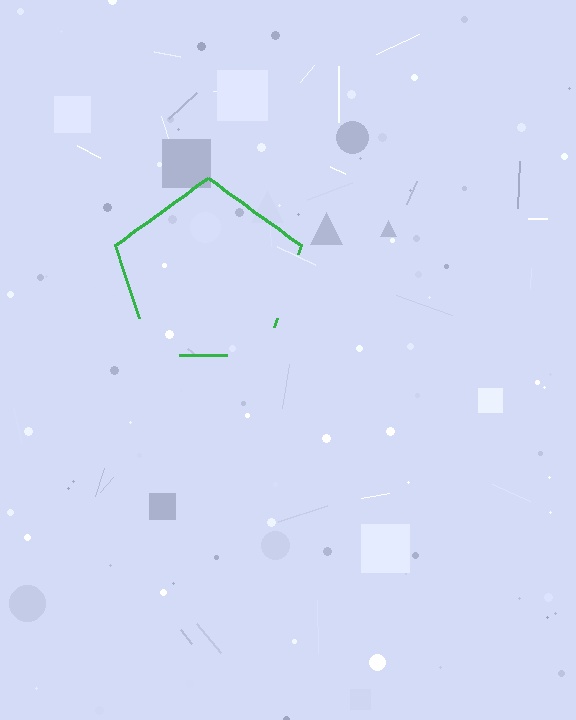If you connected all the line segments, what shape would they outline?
They would outline a pentagon.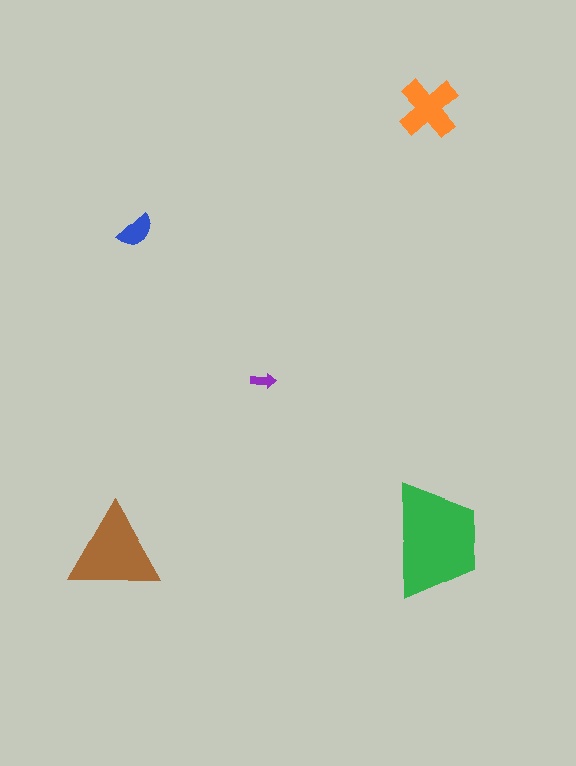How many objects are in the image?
There are 5 objects in the image.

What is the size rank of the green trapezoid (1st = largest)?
1st.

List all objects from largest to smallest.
The green trapezoid, the brown triangle, the orange cross, the blue semicircle, the purple arrow.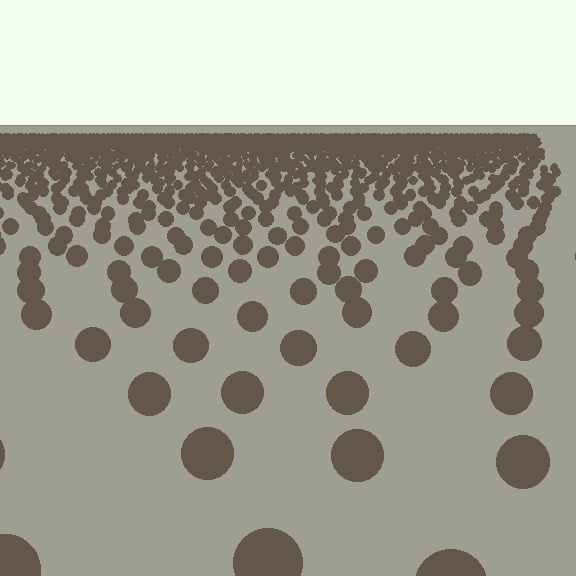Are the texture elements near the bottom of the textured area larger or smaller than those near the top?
Larger. Near the bottom, elements are closer to the viewer and appear at a bigger on-screen size.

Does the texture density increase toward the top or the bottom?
Density increases toward the top.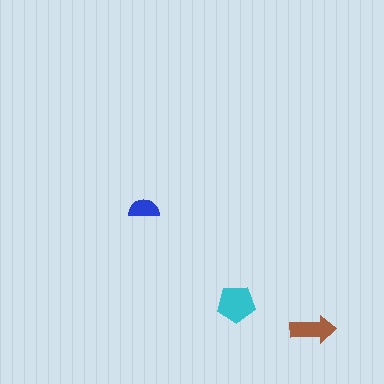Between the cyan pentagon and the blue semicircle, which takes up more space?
The cyan pentagon.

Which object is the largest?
The cyan pentagon.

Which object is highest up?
The blue semicircle is topmost.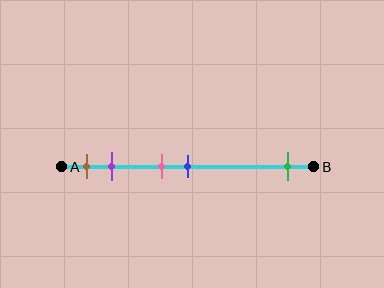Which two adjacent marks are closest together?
The pink and blue marks are the closest adjacent pair.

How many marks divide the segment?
There are 5 marks dividing the segment.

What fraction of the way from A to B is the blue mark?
The blue mark is approximately 50% (0.5) of the way from A to B.